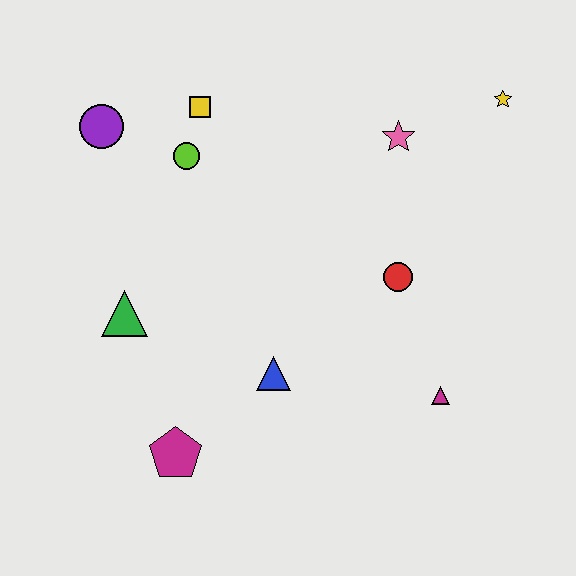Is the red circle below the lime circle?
Yes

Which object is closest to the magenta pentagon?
The blue triangle is closest to the magenta pentagon.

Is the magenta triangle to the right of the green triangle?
Yes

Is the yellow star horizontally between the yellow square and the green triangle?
No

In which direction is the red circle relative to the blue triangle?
The red circle is to the right of the blue triangle.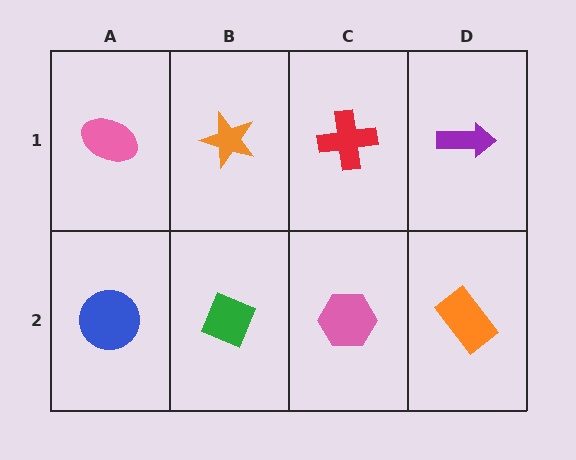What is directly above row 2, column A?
A pink ellipse.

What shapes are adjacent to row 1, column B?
A green diamond (row 2, column B), a pink ellipse (row 1, column A), a red cross (row 1, column C).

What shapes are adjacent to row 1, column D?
An orange rectangle (row 2, column D), a red cross (row 1, column C).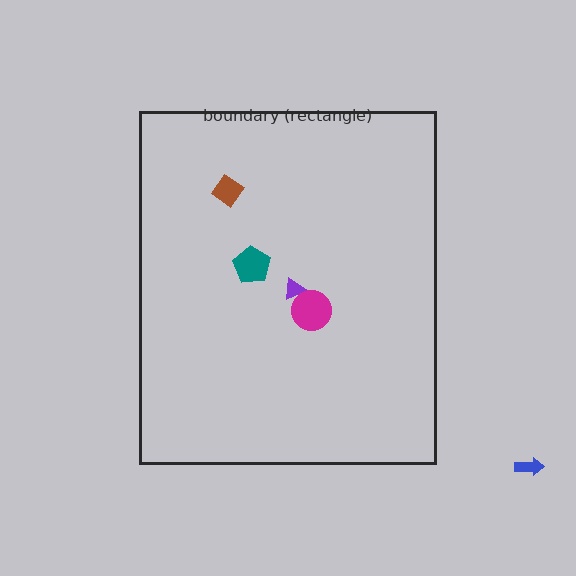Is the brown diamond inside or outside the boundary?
Inside.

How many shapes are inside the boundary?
4 inside, 1 outside.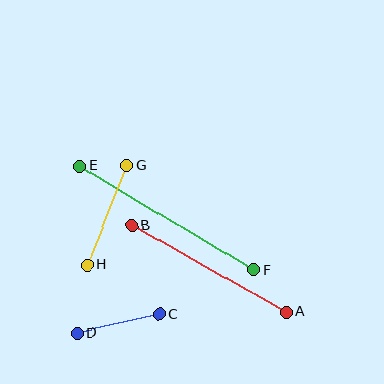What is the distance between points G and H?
The distance is approximately 107 pixels.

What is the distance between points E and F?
The distance is approximately 204 pixels.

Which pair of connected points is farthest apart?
Points E and F are farthest apart.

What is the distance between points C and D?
The distance is approximately 84 pixels.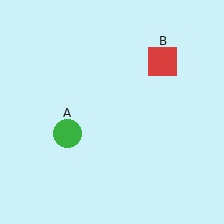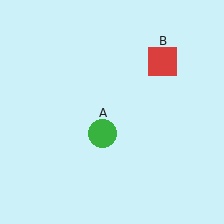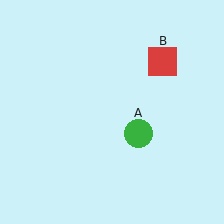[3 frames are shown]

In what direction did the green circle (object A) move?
The green circle (object A) moved right.